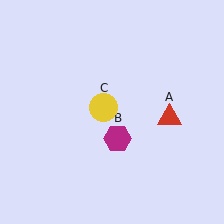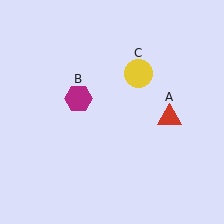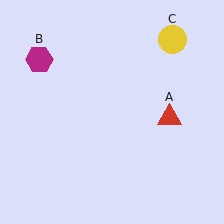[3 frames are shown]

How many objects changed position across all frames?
2 objects changed position: magenta hexagon (object B), yellow circle (object C).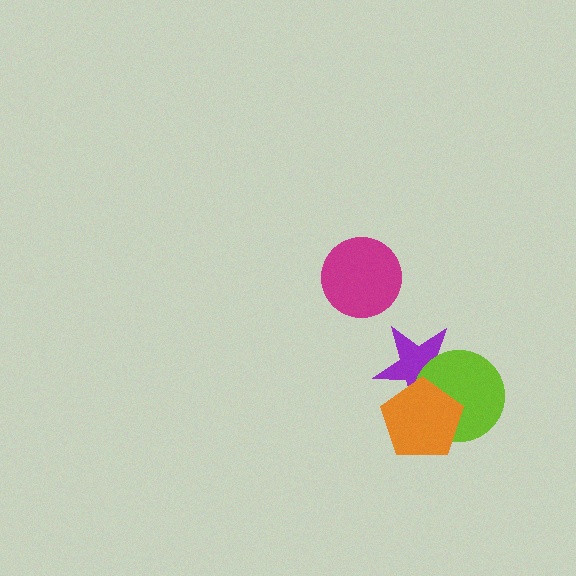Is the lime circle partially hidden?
Yes, it is partially covered by another shape.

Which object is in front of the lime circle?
The orange pentagon is in front of the lime circle.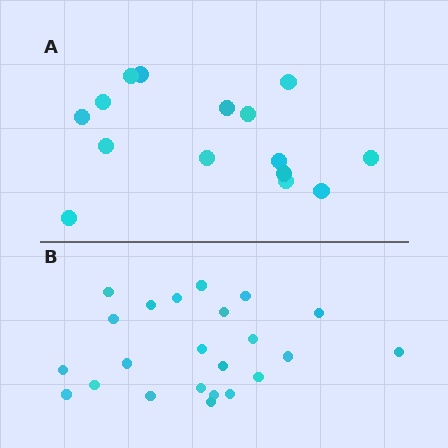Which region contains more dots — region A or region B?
Region B (the bottom region) has more dots.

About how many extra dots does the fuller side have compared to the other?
Region B has roughly 8 or so more dots than region A.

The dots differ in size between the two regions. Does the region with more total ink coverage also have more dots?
No. Region A has more total ink coverage because its dots are larger, but region B actually contains more individual dots. Total area can be misleading — the number of items is what matters here.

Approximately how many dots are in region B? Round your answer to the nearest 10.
About 20 dots. (The exact count is 23, which rounds to 20.)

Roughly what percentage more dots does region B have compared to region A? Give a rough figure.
About 55% more.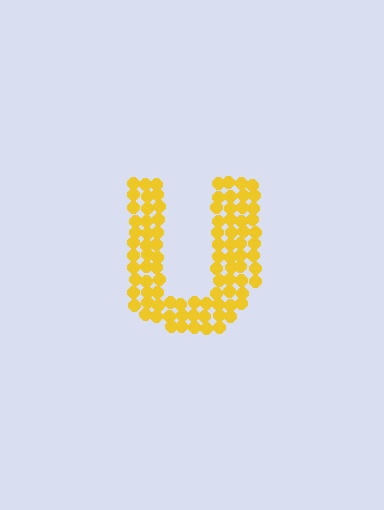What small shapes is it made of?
It is made of small circles.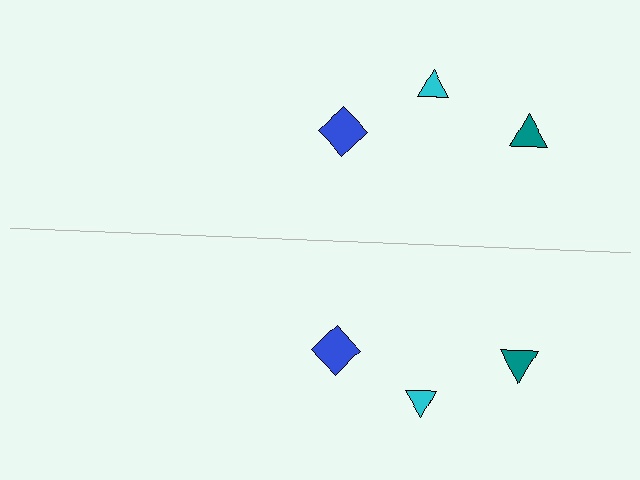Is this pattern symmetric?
Yes, this pattern has bilateral (reflection) symmetry.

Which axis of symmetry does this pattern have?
The pattern has a horizontal axis of symmetry running through the center of the image.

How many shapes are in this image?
There are 6 shapes in this image.